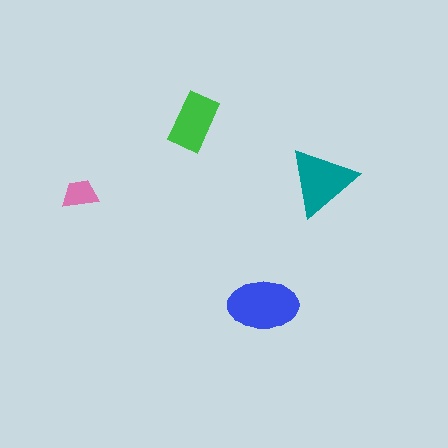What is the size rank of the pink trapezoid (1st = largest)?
4th.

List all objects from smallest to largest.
The pink trapezoid, the green rectangle, the teal triangle, the blue ellipse.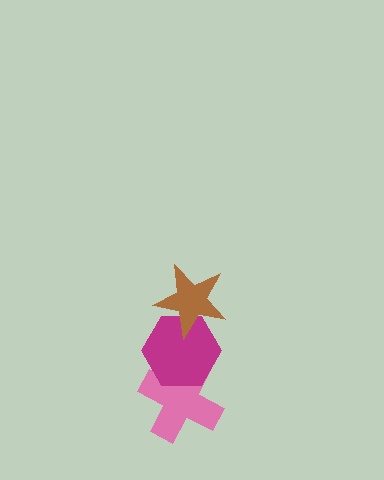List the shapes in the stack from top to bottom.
From top to bottom: the brown star, the magenta hexagon, the pink cross.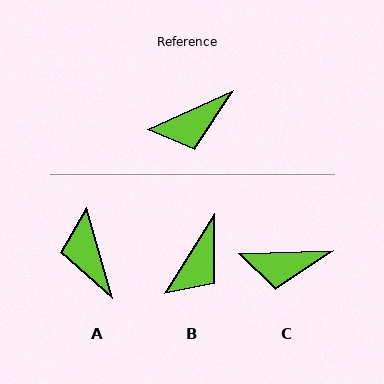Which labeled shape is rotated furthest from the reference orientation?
A, about 98 degrees away.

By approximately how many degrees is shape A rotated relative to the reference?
Approximately 98 degrees clockwise.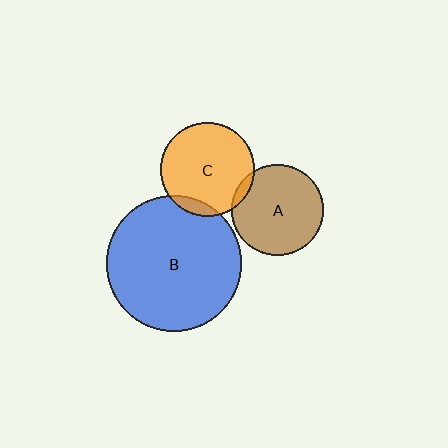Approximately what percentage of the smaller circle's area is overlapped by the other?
Approximately 10%.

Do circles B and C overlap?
Yes.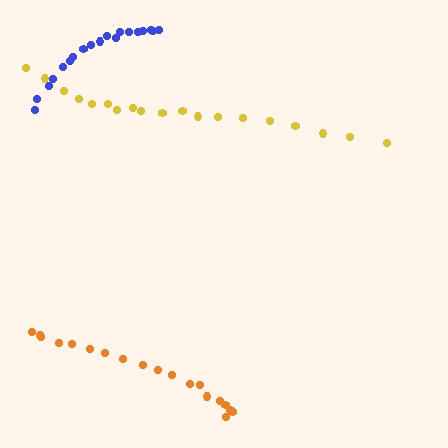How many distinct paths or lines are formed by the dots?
There are 3 distinct paths.